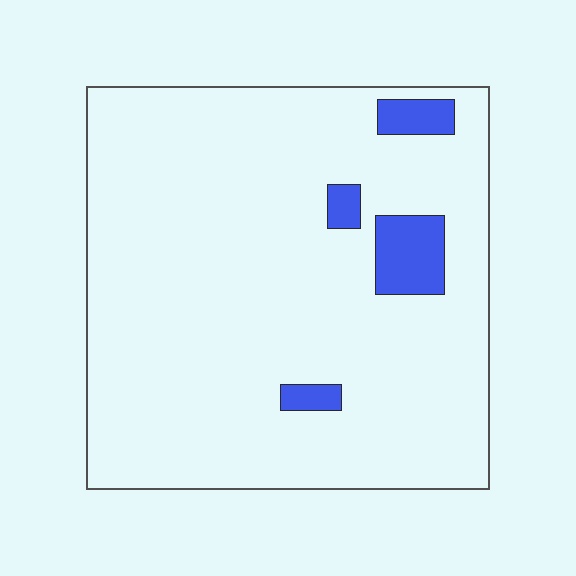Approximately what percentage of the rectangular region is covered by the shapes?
Approximately 5%.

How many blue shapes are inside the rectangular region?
4.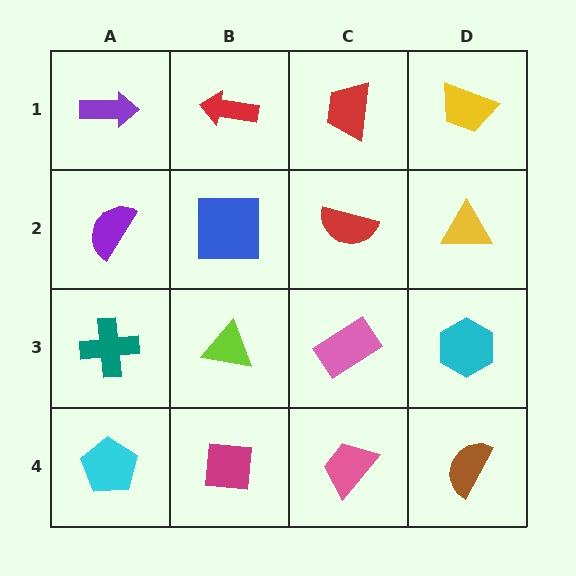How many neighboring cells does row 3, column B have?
4.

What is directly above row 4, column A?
A teal cross.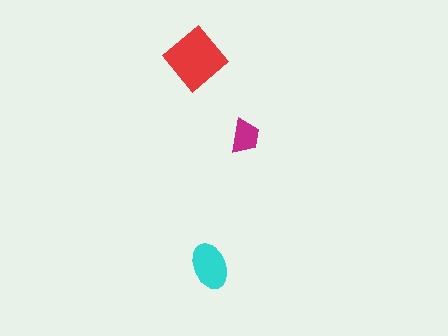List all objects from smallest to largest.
The magenta trapezoid, the cyan ellipse, the red diamond.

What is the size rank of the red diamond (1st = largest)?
1st.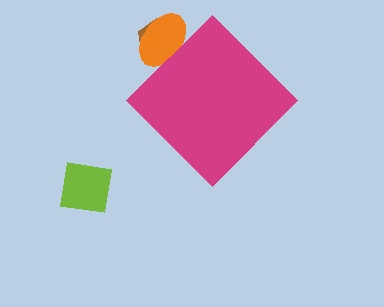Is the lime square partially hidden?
No, the lime square is fully visible.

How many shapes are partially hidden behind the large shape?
2 shapes are partially hidden.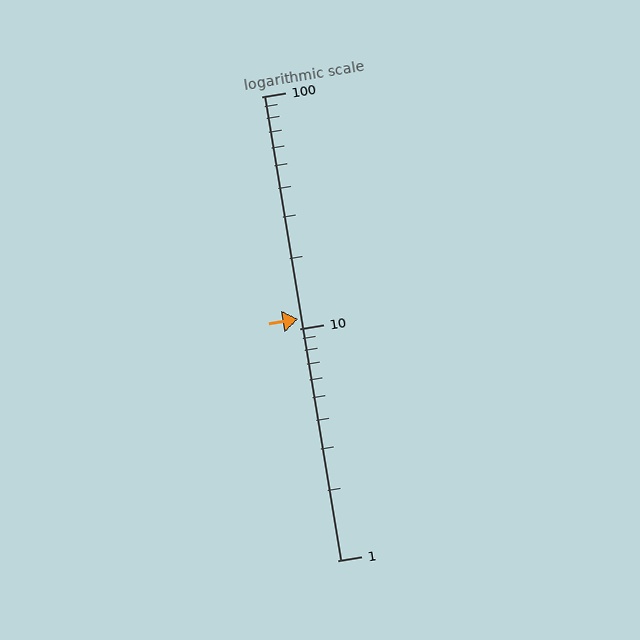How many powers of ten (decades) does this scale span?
The scale spans 2 decades, from 1 to 100.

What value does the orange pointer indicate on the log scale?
The pointer indicates approximately 11.